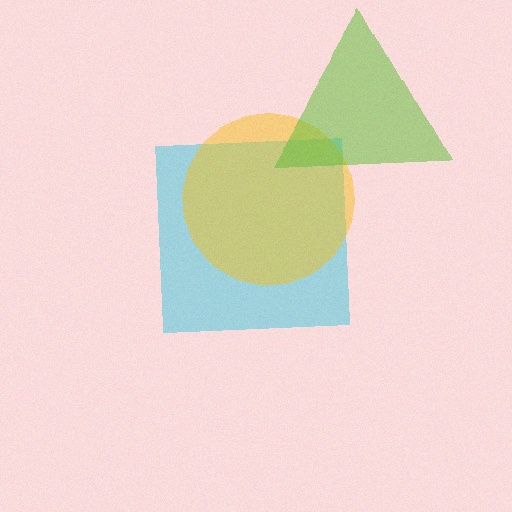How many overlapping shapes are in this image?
There are 3 overlapping shapes in the image.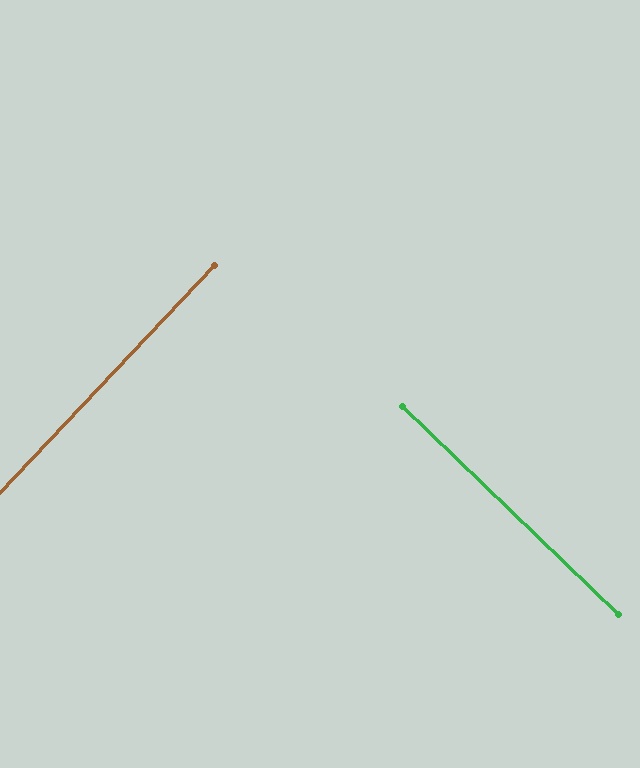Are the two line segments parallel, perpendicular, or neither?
Perpendicular — they meet at approximately 90°.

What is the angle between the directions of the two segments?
Approximately 90 degrees.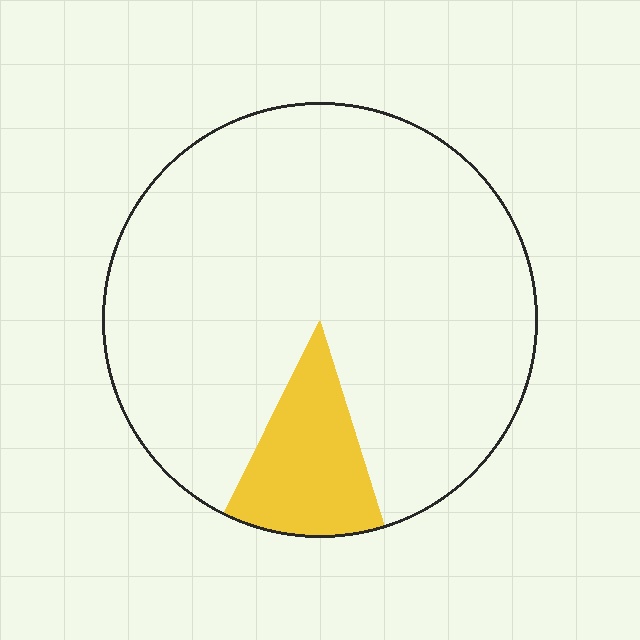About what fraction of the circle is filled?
About one eighth (1/8).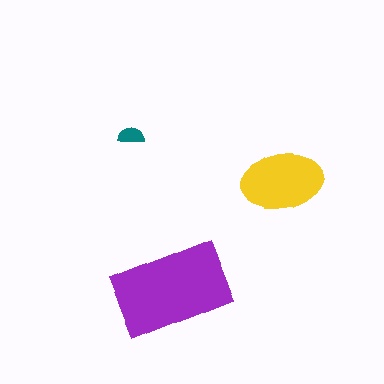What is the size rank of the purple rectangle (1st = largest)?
1st.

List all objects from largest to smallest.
The purple rectangle, the yellow ellipse, the teal semicircle.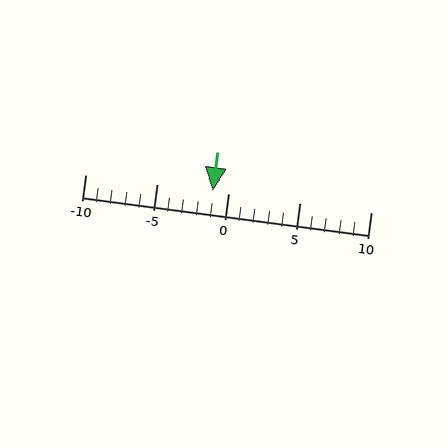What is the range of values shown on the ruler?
The ruler shows values from -10 to 10.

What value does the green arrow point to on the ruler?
The green arrow points to approximately -1.